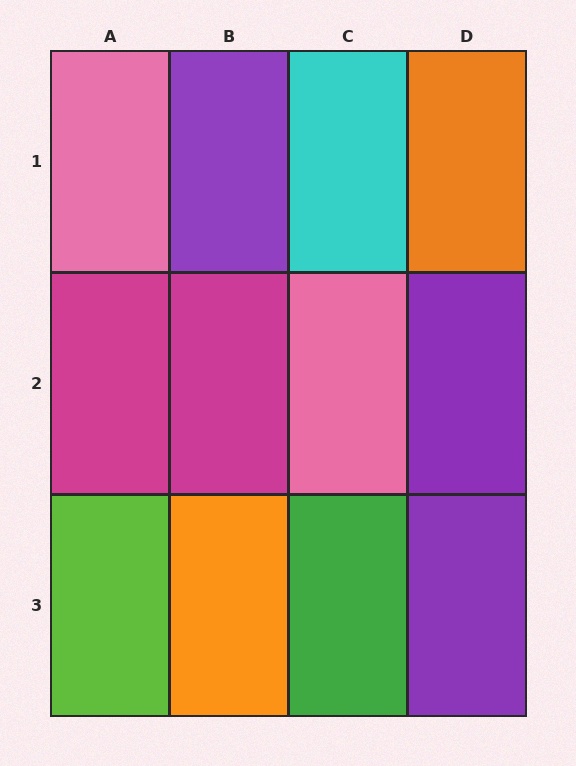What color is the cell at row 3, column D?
Purple.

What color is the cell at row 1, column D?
Orange.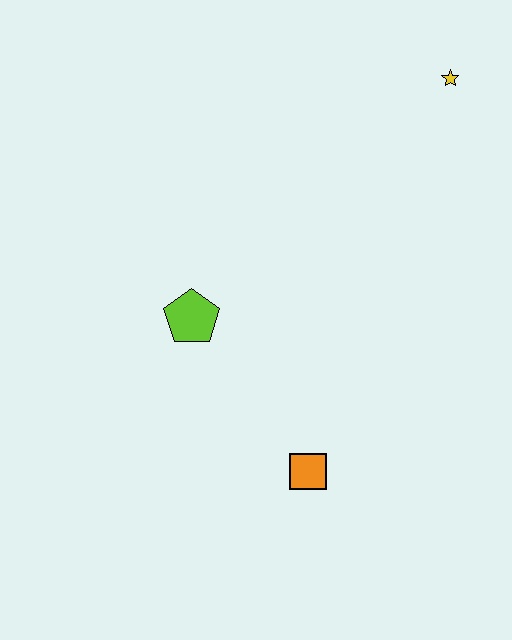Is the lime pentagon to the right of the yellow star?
No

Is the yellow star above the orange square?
Yes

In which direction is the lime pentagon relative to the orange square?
The lime pentagon is above the orange square.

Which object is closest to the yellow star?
The lime pentagon is closest to the yellow star.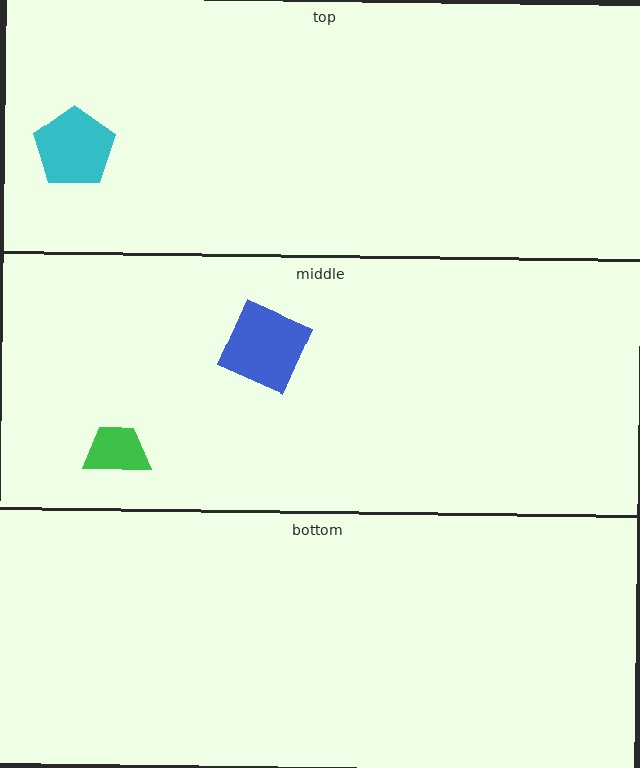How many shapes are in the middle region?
2.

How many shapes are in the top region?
1.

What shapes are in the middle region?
The blue square, the green trapezoid.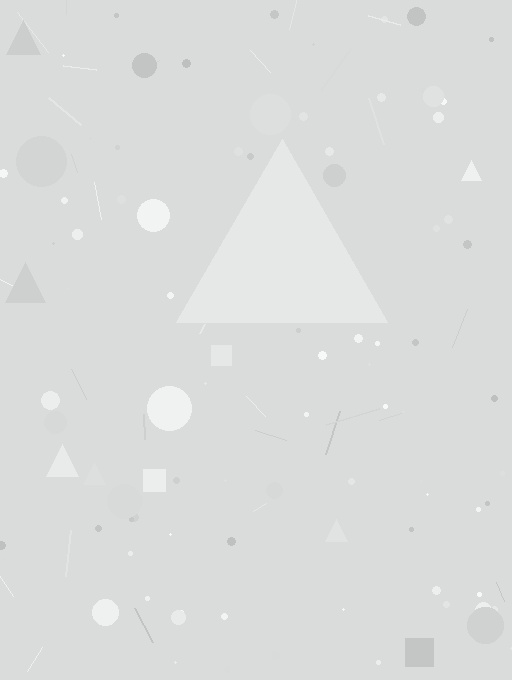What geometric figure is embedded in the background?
A triangle is embedded in the background.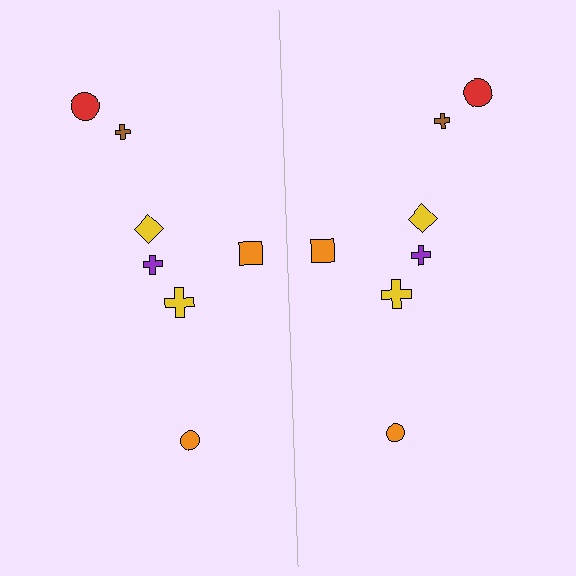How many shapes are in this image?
There are 14 shapes in this image.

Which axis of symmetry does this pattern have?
The pattern has a vertical axis of symmetry running through the center of the image.